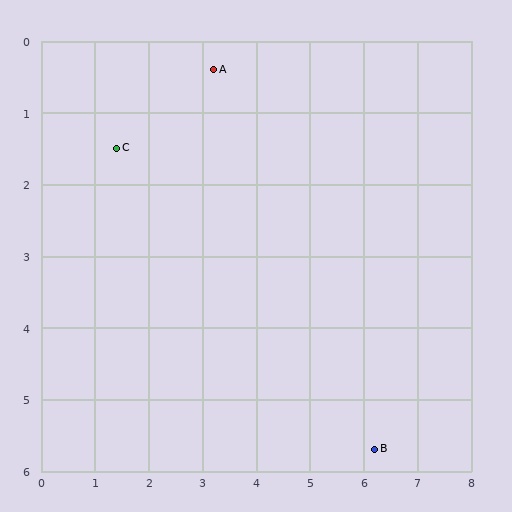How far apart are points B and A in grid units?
Points B and A are about 6.1 grid units apart.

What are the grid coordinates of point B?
Point B is at approximately (6.2, 5.7).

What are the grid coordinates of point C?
Point C is at approximately (1.4, 1.5).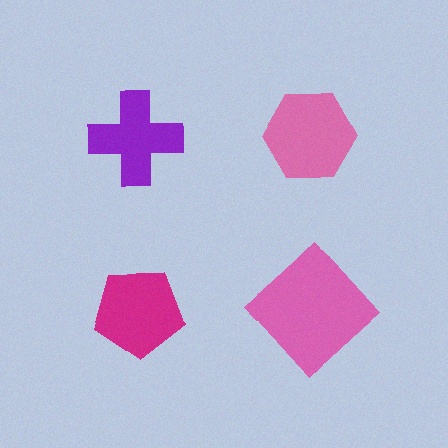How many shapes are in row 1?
2 shapes.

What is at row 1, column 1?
A purple cross.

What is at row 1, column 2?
A pink hexagon.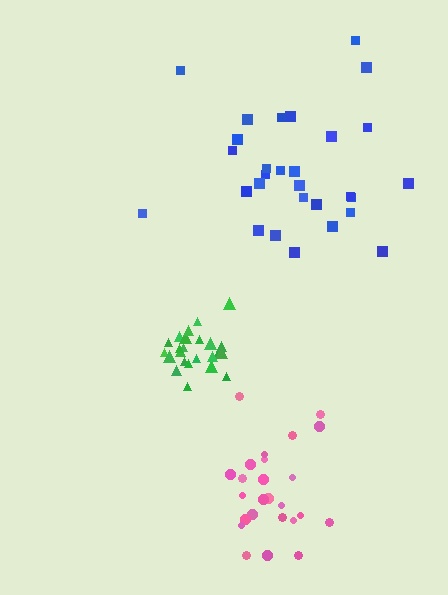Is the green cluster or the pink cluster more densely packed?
Green.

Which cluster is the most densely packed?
Green.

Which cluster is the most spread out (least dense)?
Blue.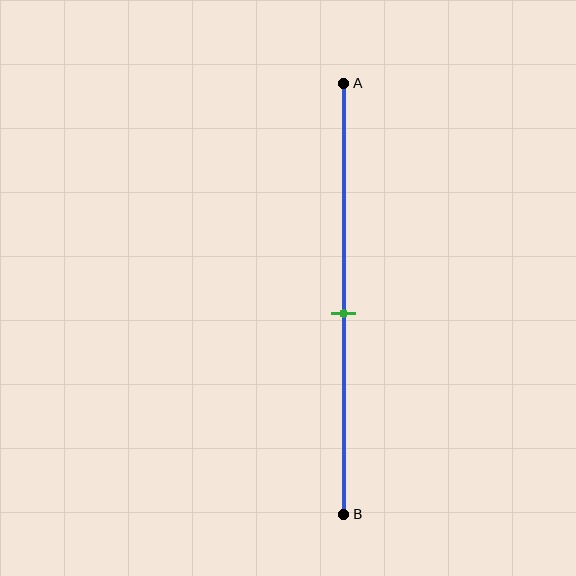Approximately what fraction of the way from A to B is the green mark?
The green mark is approximately 55% of the way from A to B.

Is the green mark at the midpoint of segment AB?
No, the mark is at about 55% from A, not at the 50% midpoint.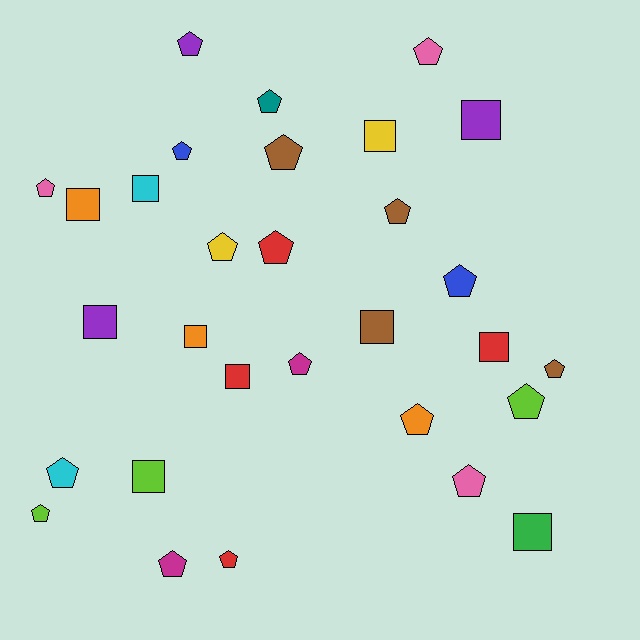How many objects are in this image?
There are 30 objects.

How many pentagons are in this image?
There are 19 pentagons.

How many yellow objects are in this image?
There are 2 yellow objects.